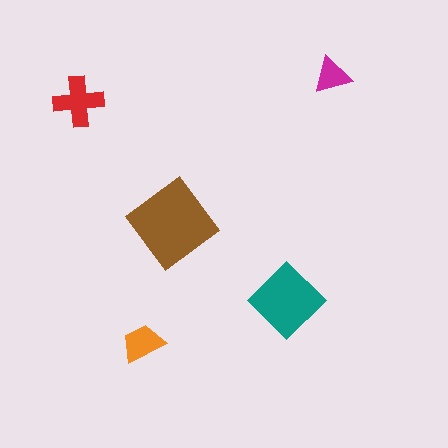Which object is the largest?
The brown diamond.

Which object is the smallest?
The magenta triangle.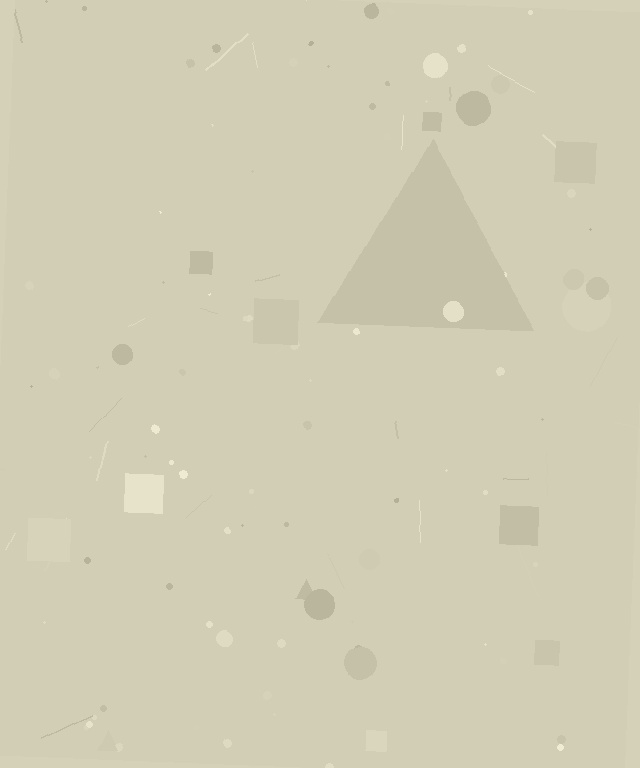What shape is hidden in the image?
A triangle is hidden in the image.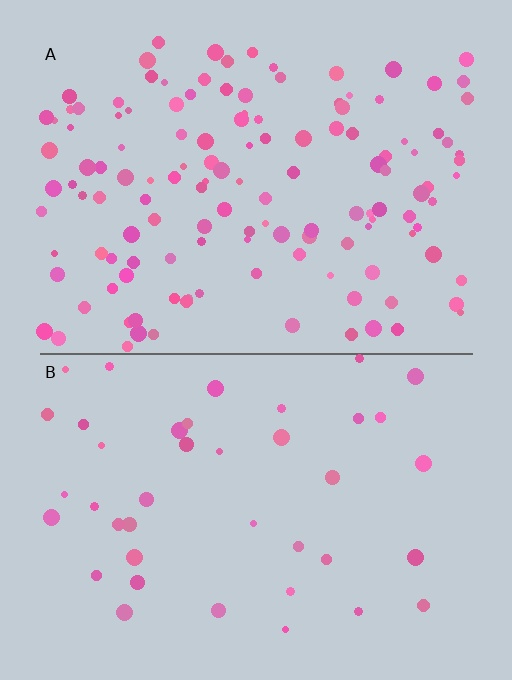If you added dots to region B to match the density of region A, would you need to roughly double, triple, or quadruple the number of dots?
Approximately triple.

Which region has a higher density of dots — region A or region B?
A (the top).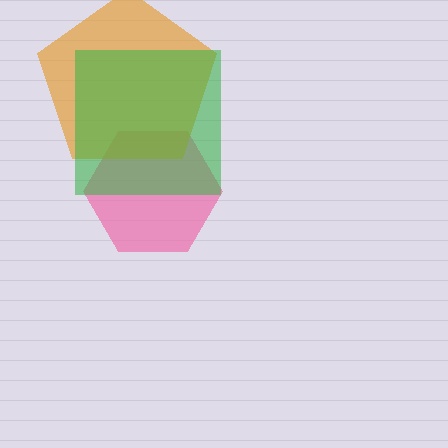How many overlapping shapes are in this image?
There are 3 overlapping shapes in the image.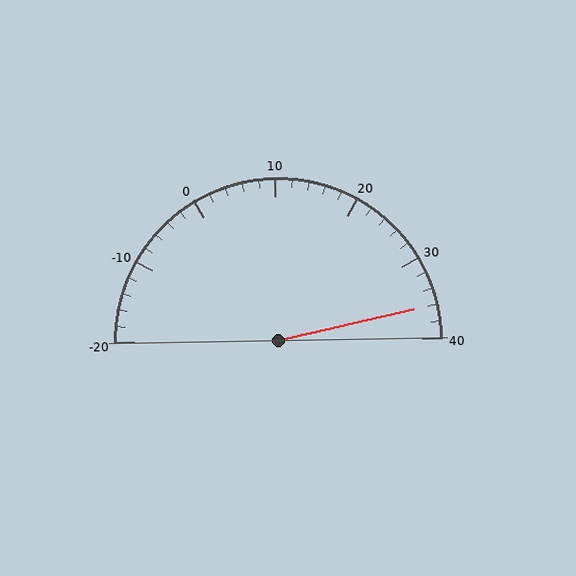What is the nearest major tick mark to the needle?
The nearest major tick mark is 40.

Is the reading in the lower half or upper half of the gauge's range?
The reading is in the upper half of the range (-20 to 40).